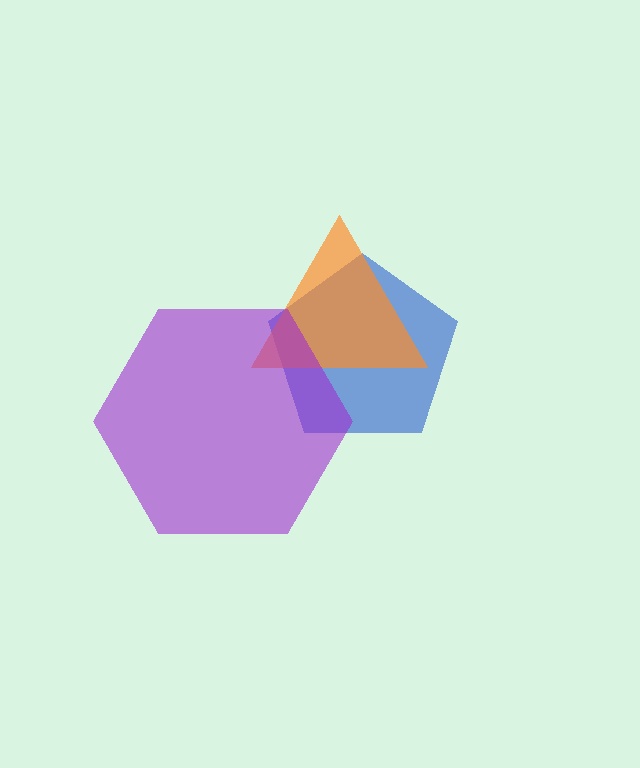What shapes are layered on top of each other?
The layered shapes are: a blue pentagon, an orange triangle, a purple hexagon.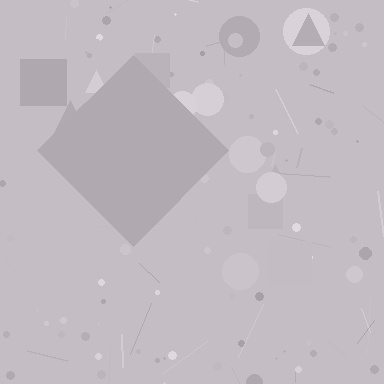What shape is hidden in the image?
A diamond is hidden in the image.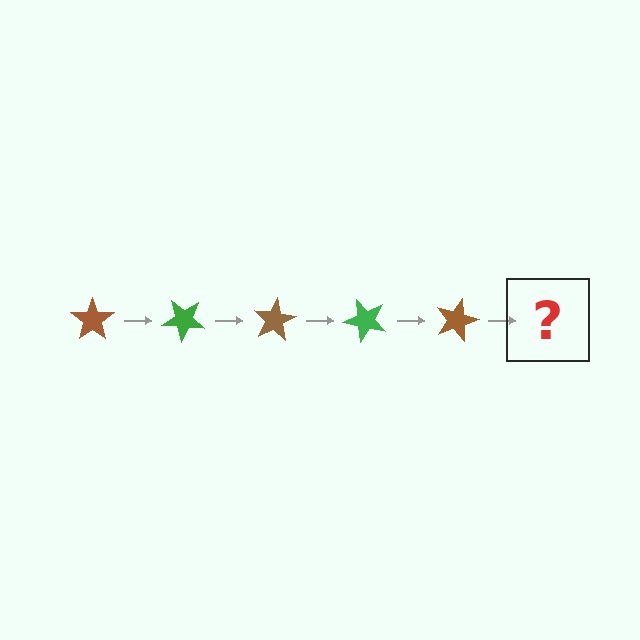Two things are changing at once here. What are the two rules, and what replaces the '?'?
The two rules are that it rotates 40 degrees each step and the color cycles through brown and green. The '?' should be a green star, rotated 200 degrees from the start.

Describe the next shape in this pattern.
It should be a green star, rotated 200 degrees from the start.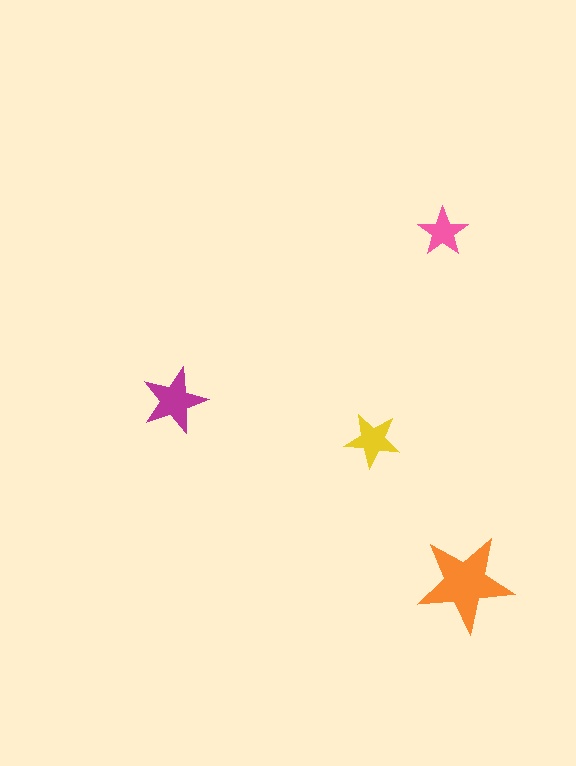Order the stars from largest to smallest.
the orange one, the magenta one, the yellow one, the pink one.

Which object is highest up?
The pink star is topmost.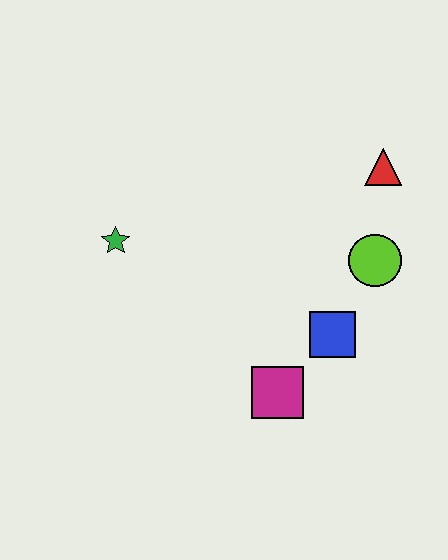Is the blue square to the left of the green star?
No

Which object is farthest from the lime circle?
The green star is farthest from the lime circle.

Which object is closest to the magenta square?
The blue square is closest to the magenta square.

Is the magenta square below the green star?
Yes